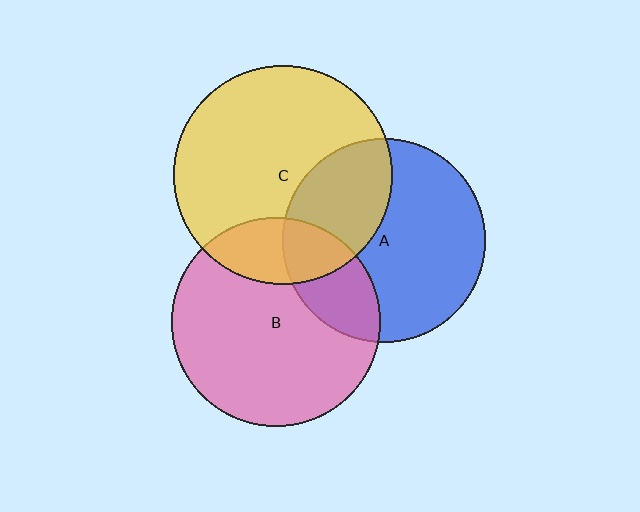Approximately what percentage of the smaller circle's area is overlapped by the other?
Approximately 25%.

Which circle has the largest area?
Circle C (yellow).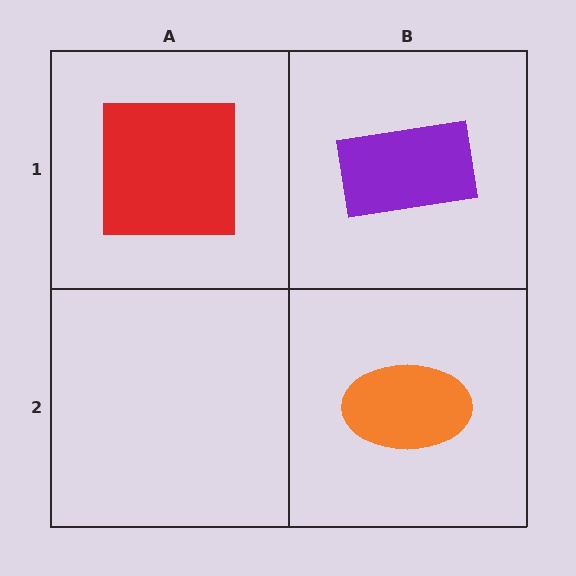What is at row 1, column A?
A red square.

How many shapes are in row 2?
1 shape.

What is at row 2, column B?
An orange ellipse.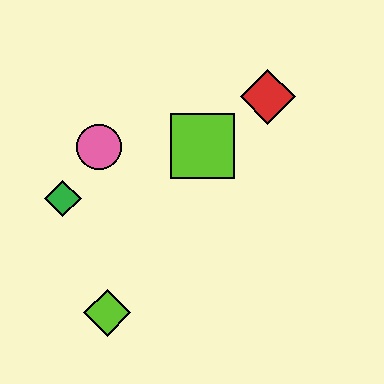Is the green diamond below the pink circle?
Yes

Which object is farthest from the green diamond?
The red diamond is farthest from the green diamond.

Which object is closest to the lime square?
The red diamond is closest to the lime square.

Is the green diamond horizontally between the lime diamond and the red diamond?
No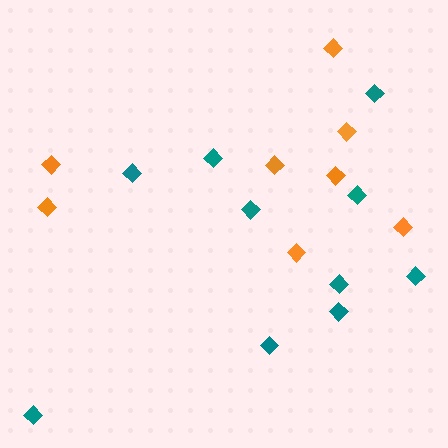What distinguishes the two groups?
There are 2 groups: one group of orange diamonds (8) and one group of teal diamonds (10).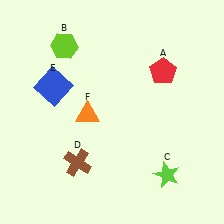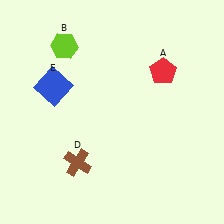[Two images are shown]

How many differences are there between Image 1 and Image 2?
There are 2 differences between the two images.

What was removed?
The lime star (C), the orange triangle (F) were removed in Image 2.